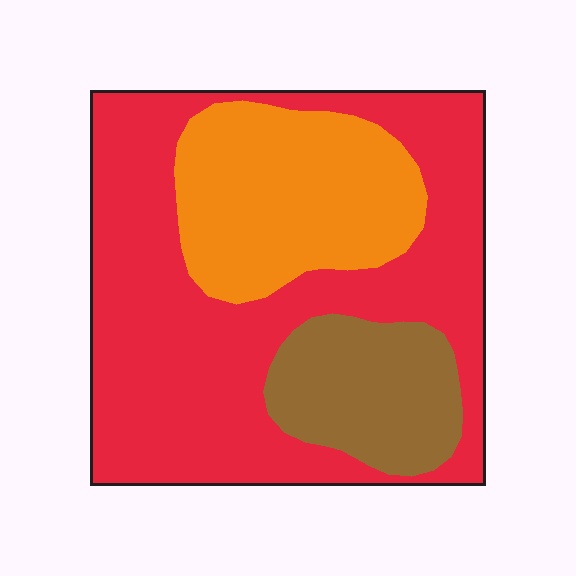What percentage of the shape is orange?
Orange covers about 25% of the shape.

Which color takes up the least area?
Brown, at roughly 15%.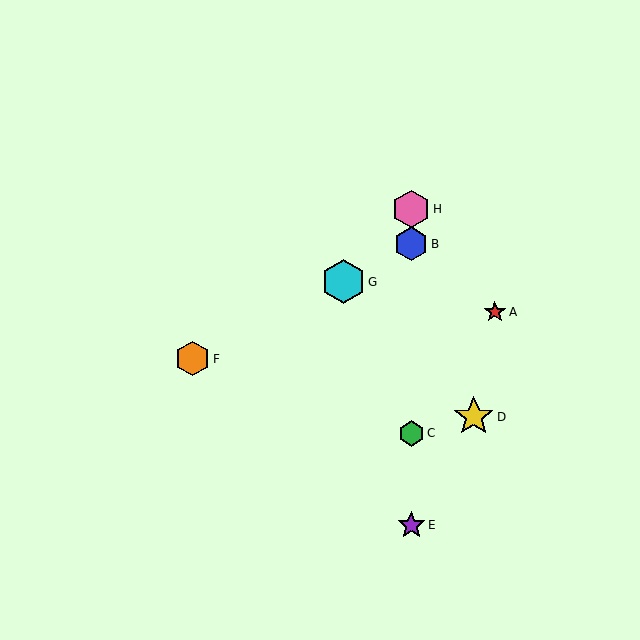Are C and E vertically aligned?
Yes, both are at x≈411.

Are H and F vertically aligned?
No, H is at x≈411 and F is at x≈192.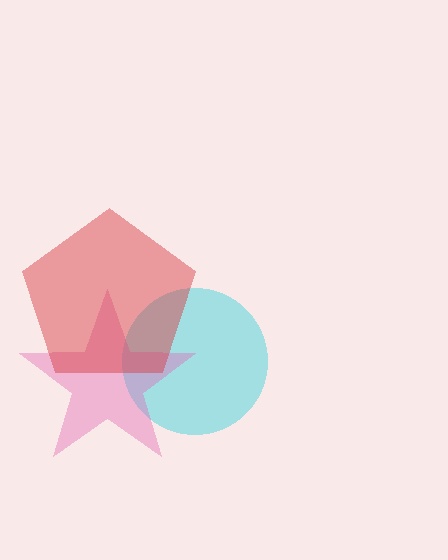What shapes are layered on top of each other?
The layered shapes are: a cyan circle, a pink star, a red pentagon.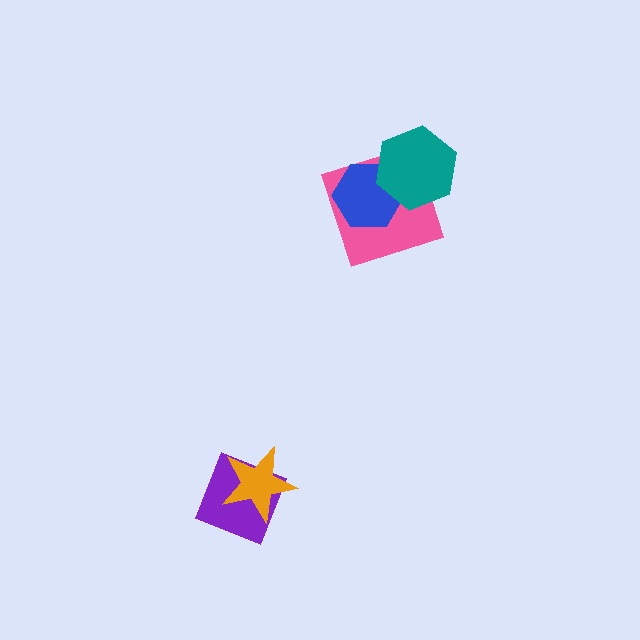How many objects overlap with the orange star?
1 object overlaps with the orange star.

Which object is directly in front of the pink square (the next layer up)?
The blue hexagon is directly in front of the pink square.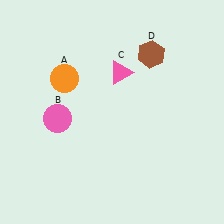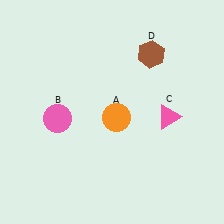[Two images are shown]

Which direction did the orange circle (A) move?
The orange circle (A) moved right.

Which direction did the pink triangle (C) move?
The pink triangle (C) moved right.